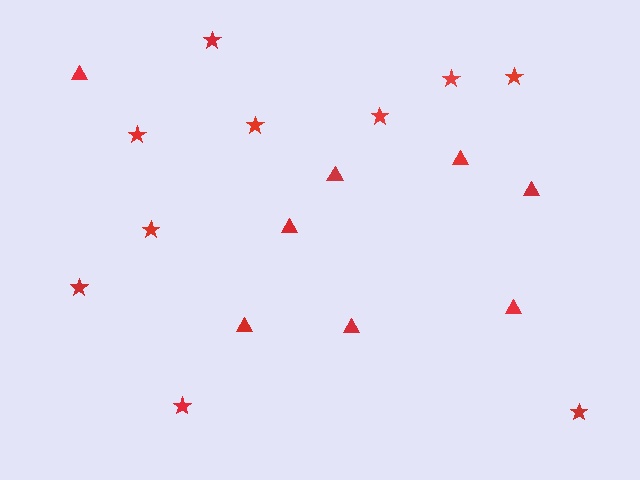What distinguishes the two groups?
There are 2 groups: one group of stars (10) and one group of triangles (8).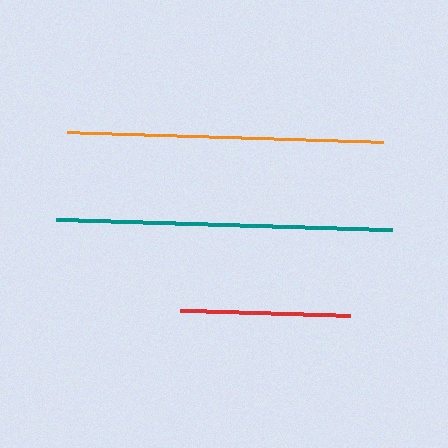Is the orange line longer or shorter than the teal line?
The teal line is longer than the orange line.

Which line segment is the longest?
The teal line is the longest at approximately 337 pixels.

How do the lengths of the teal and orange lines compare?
The teal and orange lines are approximately the same length.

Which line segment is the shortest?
The red line is the shortest at approximately 170 pixels.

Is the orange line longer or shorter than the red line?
The orange line is longer than the red line.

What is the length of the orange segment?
The orange segment is approximately 316 pixels long.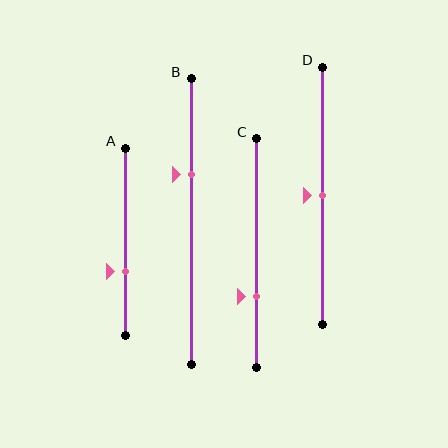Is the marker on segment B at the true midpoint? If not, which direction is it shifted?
No, the marker on segment B is shifted upward by about 17% of the segment length.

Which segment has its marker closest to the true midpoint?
Segment D has its marker closest to the true midpoint.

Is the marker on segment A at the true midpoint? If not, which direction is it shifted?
No, the marker on segment A is shifted downward by about 16% of the segment length.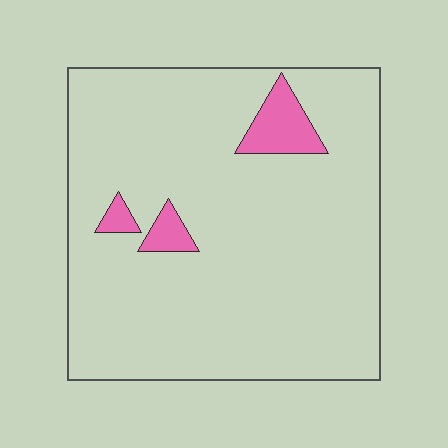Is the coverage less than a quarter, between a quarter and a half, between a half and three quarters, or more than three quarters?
Less than a quarter.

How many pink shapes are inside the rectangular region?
3.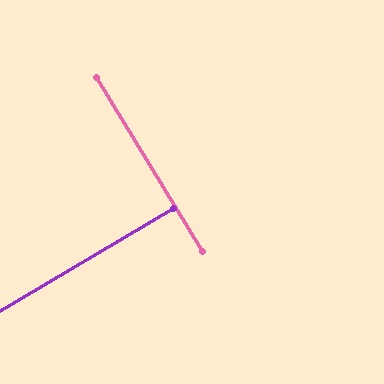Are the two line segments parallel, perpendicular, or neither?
Perpendicular — they meet at approximately 89°.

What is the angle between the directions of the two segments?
Approximately 89 degrees.